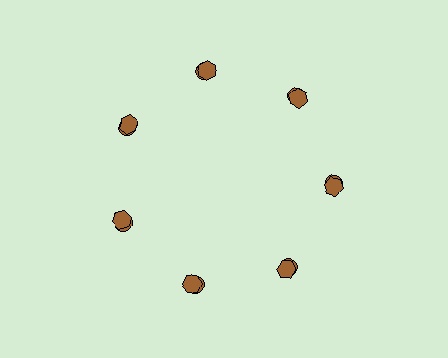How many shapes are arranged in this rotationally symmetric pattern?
There are 14 shapes, arranged in 7 groups of 2.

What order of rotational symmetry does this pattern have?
This pattern has 7-fold rotational symmetry.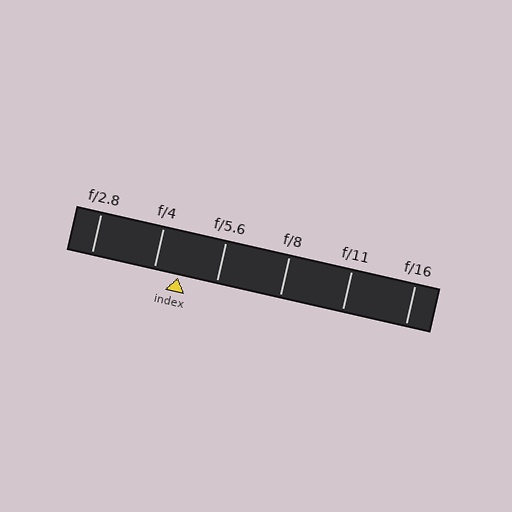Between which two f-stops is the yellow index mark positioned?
The index mark is between f/4 and f/5.6.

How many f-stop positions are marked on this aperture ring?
There are 6 f-stop positions marked.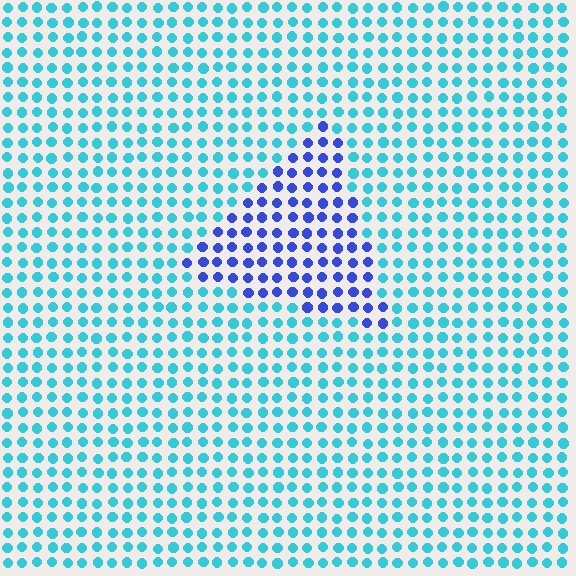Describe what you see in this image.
The image is filled with small cyan elements in a uniform arrangement. A triangle-shaped region is visible where the elements are tinted to a slightly different hue, forming a subtle color boundary.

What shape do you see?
I see a triangle.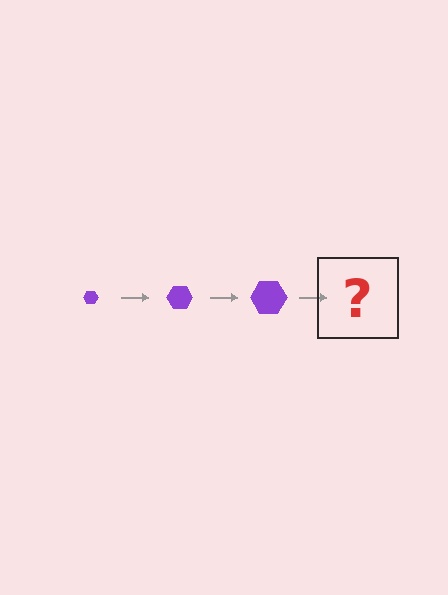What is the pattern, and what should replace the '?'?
The pattern is that the hexagon gets progressively larger each step. The '?' should be a purple hexagon, larger than the previous one.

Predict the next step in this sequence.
The next step is a purple hexagon, larger than the previous one.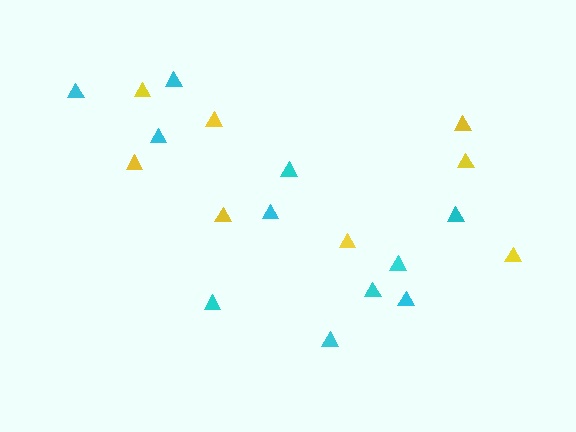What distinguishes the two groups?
There are 2 groups: one group of yellow triangles (8) and one group of cyan triangles (11).